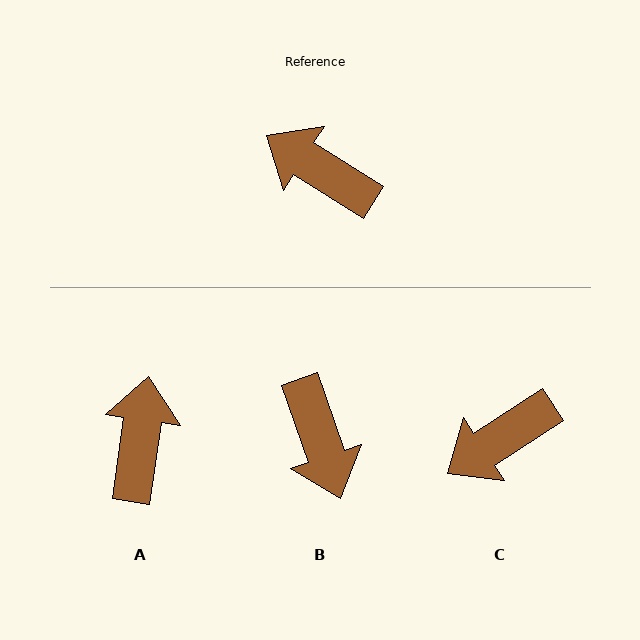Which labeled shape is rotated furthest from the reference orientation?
B, about 141 degrees away.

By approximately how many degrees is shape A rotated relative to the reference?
Approximately 66 degrees clockwise.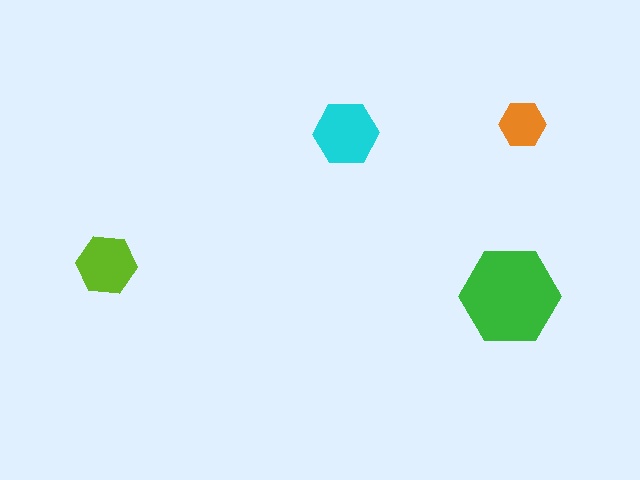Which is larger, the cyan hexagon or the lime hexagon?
The cyan one.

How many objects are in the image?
There are 4 objects in the image.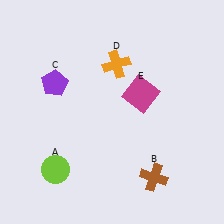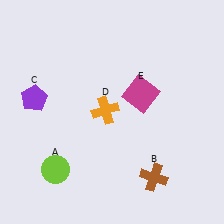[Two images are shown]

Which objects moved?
The objects that moved are: the purple pentagon (C), the orange cross (D).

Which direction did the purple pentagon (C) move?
The purple pentagon (C) moved left.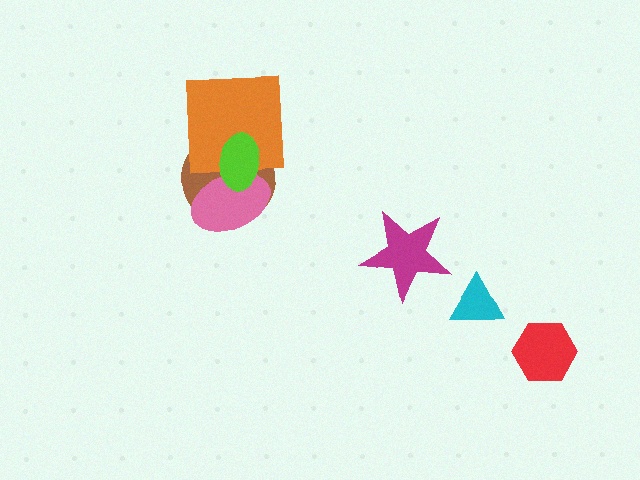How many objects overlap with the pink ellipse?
3 objects overlap with the pink ellipse.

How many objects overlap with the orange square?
3 objects overlap with the orange square.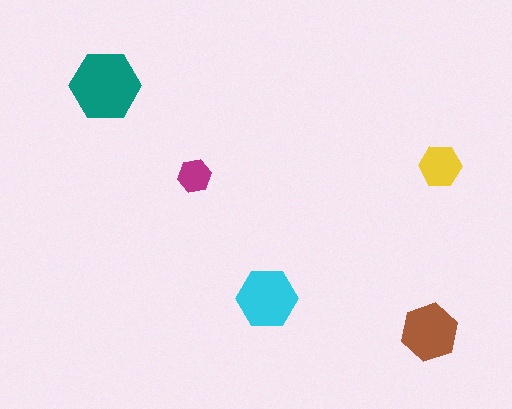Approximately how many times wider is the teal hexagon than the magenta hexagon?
About 2 times wider.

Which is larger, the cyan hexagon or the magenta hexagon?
The cyan one.